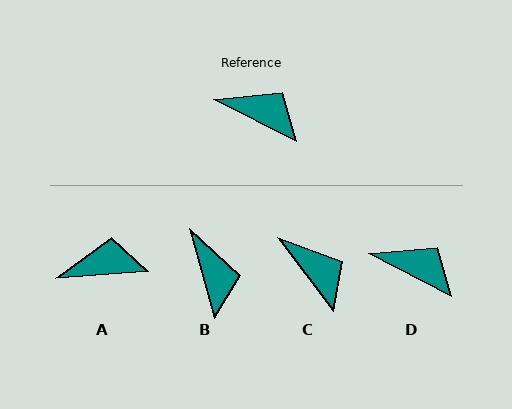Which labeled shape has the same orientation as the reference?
D.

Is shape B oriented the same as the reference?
No, it is off by about 48 degrees.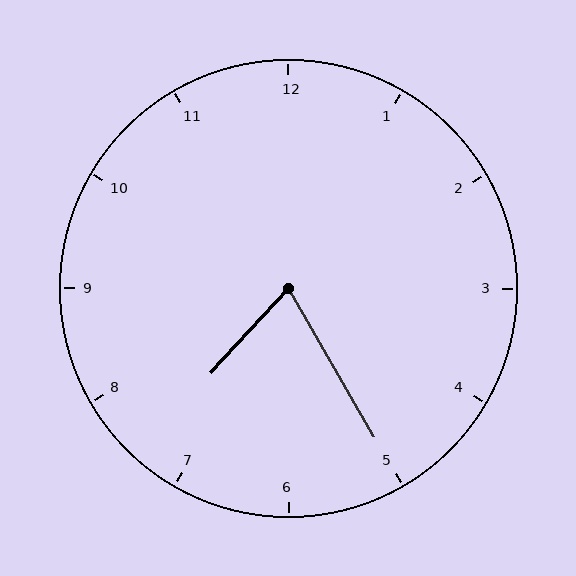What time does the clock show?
7:25.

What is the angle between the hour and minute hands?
Approximately 72 degrees.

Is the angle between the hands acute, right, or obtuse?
It is acute.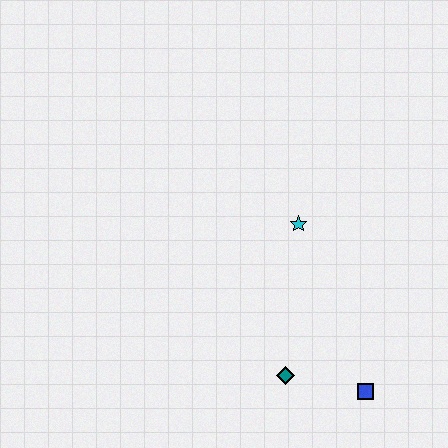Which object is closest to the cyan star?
The teal diamond is closest to the cyan star.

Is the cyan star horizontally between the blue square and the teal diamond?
Yes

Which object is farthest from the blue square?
The cyan star is farthest from the blue square.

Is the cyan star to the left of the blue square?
Yes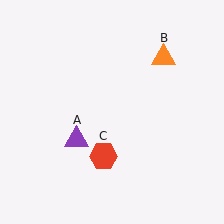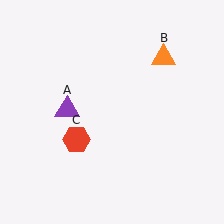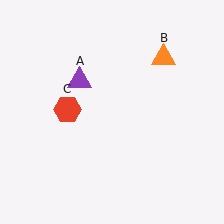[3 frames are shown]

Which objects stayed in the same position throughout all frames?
Orange triangle (object B) remained stationary.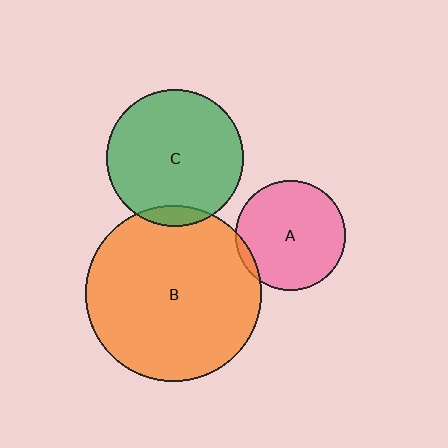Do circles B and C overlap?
Yes.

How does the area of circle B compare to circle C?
Approximately 1.6 times.